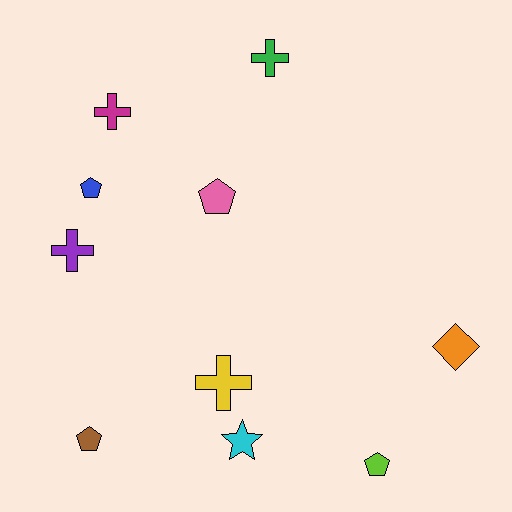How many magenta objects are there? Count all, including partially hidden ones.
There is 1 magenta object.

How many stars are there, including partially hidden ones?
There is 1 star.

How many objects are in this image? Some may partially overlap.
There are 10 objects.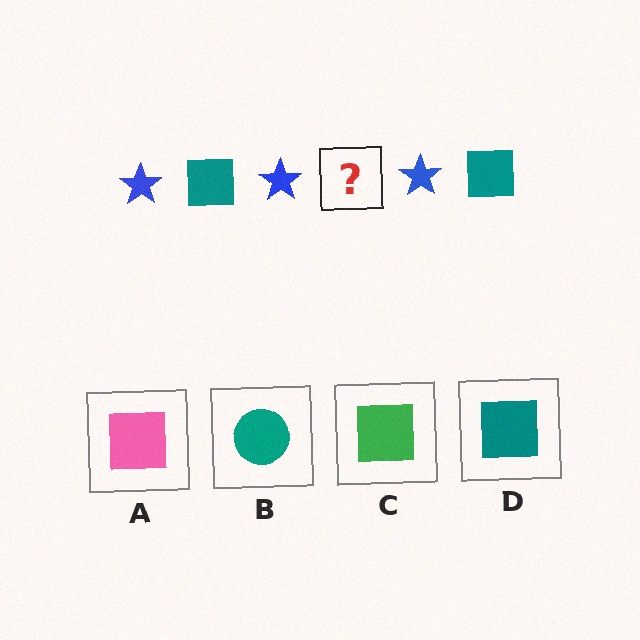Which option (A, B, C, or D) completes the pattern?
D.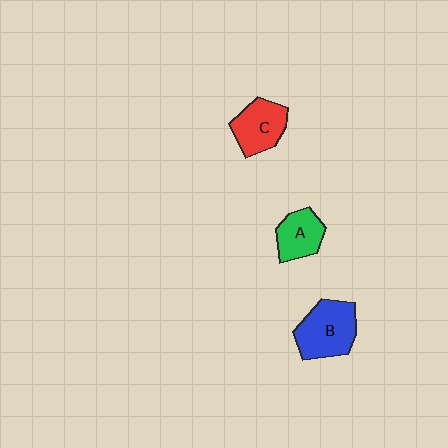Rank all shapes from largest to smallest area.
From largest to smallest: B (blue), C (red), A (green).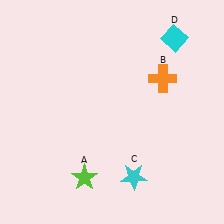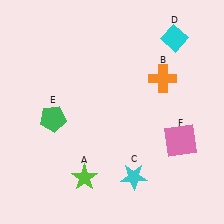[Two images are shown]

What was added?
A green pentagon (E), a pink square (F) were added in Image 2.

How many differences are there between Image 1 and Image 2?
There are 2 differences between the two images.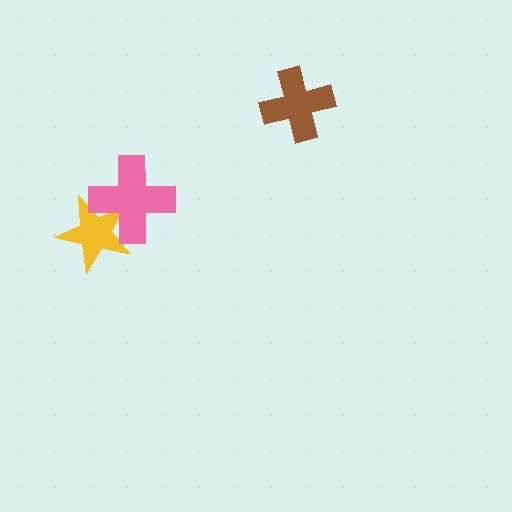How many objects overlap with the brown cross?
0 objects overlap with the brown cross.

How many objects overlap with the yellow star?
1 object overlaps with the yellow star.